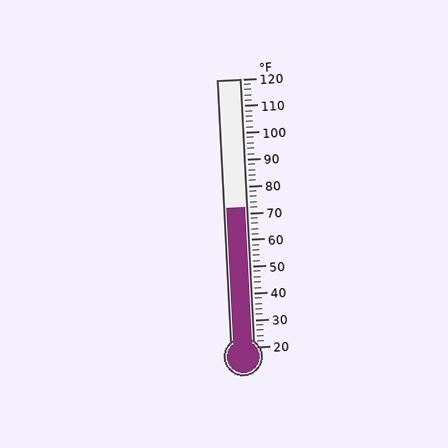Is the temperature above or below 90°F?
The temperature is below 90°F.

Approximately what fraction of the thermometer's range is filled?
The thermometer is filled to approximately 50% of its range.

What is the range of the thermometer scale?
The thermometer scale ranges from 20°F to 120°F.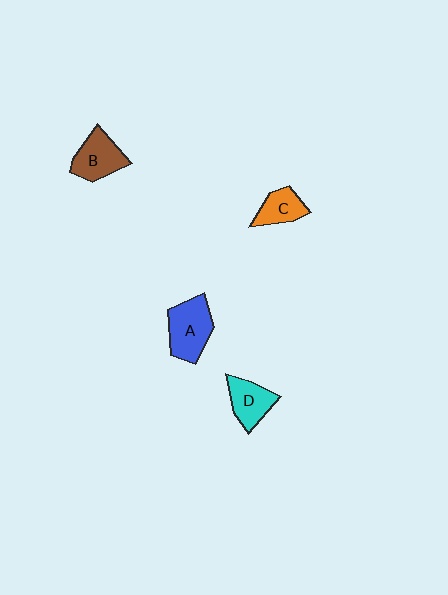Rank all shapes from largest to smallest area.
From largest to smallest: A (blue), B (brown), D (cyan), C (orange).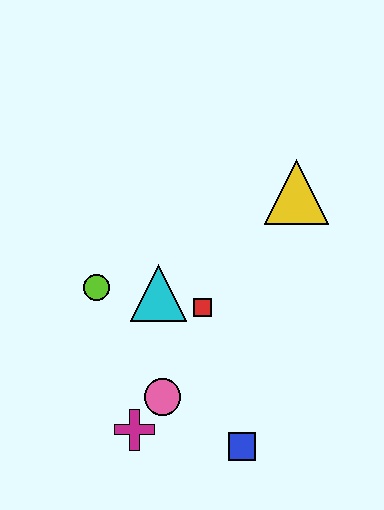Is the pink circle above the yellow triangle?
No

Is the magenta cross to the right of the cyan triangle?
No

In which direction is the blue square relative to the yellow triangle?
The blue square is below the yellow triangle.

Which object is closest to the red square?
The cyan triangle is closest to the red square.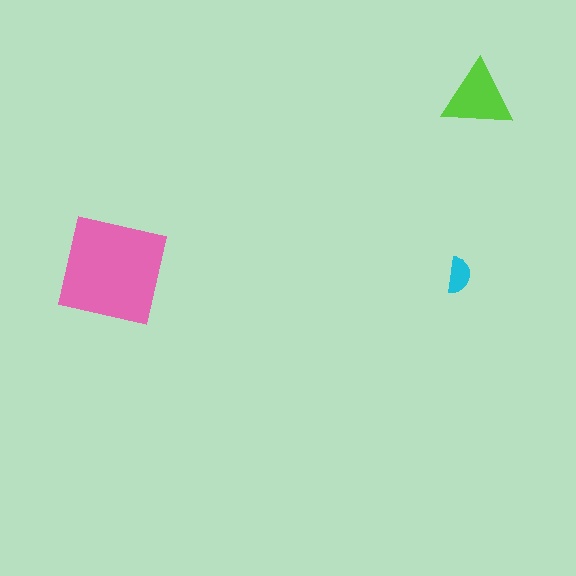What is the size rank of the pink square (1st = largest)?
1st.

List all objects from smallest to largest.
The cyan semicircle, the lime triangle, the pink square.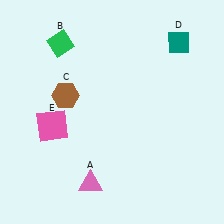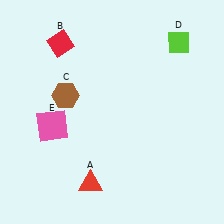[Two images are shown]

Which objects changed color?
A changed from pink to red. B changed from green to red. D changed from teal to lime.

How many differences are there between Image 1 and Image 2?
There are 3 differences between the two images.